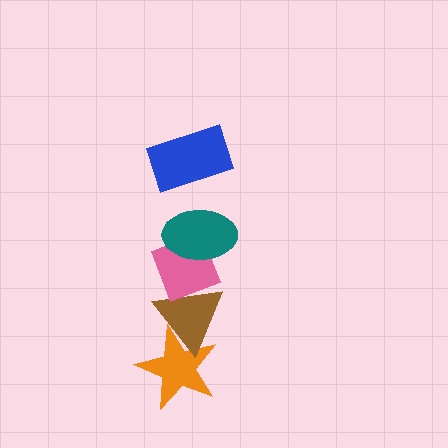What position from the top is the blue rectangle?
The blue rectangle is 1st from the top.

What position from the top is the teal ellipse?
The teal ellipse is 2nd from the top.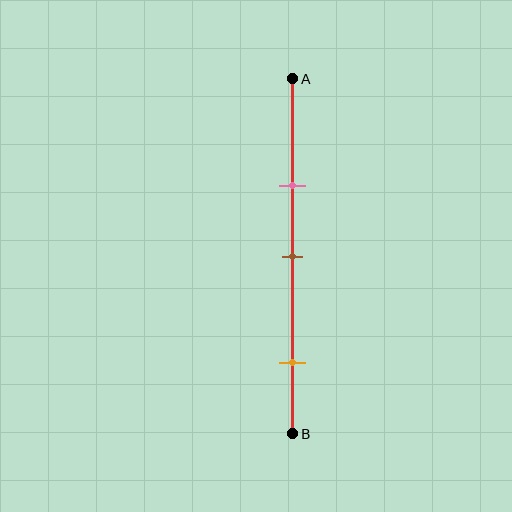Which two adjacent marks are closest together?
The pink and brown marks are the closest adjacent pair.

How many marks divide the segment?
There are 3 marks dividing the segment.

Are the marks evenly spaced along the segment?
No, the marks are not evenly spaced.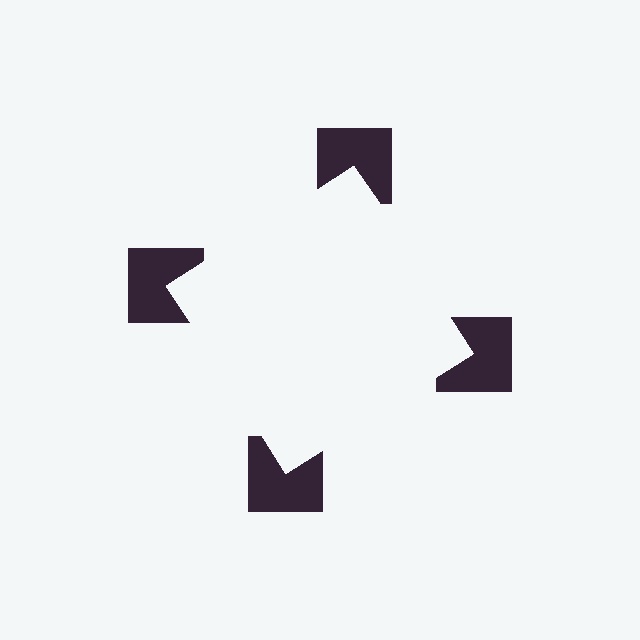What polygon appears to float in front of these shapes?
An illusory square — its edges are inferred from the aligned wedge cuts in the notched squares, not physically drawn.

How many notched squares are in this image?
There are 4 — one at each vertex of the illusory square.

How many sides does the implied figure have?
4 sides.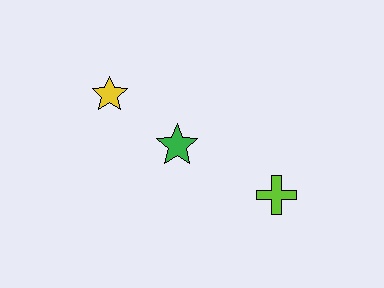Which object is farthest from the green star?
The lime cross is farthest from the green star.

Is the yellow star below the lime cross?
No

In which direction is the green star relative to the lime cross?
The green star is to the left of the lime cross.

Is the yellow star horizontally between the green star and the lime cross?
No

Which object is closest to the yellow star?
The green star is closest to the yellow star.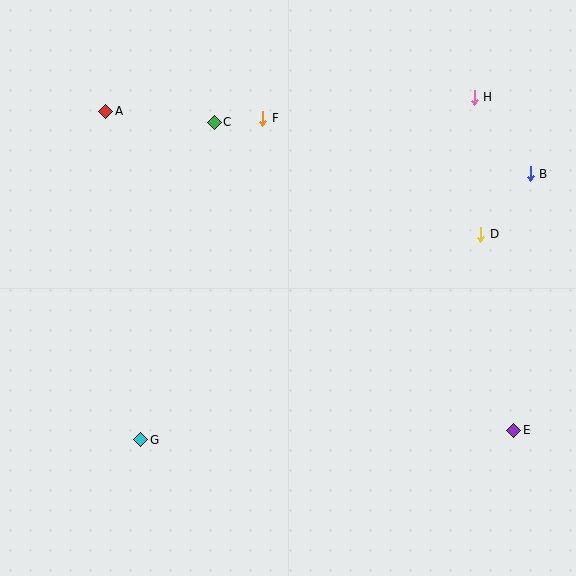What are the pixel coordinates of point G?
Point G is at (141, 440).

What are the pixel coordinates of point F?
Point F is at (263, 118).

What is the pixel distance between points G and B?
The distance between G and B is 471 pixels.